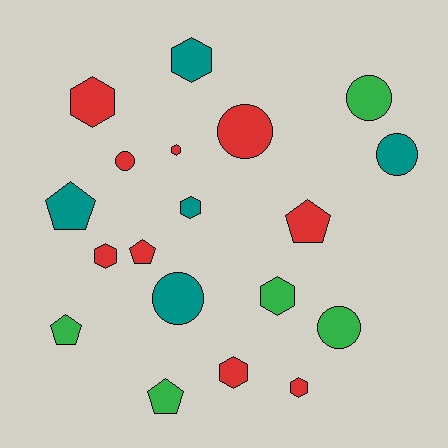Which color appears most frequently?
Red, with 9 objects.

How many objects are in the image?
There are 19 objects.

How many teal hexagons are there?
There are 2 teal hexagons.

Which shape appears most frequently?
Hexagon, with 8 objects.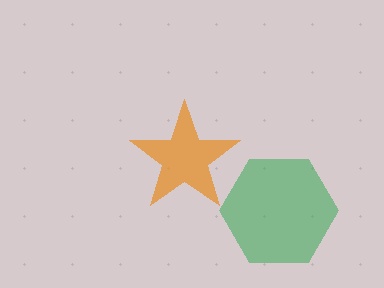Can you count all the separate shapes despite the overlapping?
Yes, there are 2 separate shapes.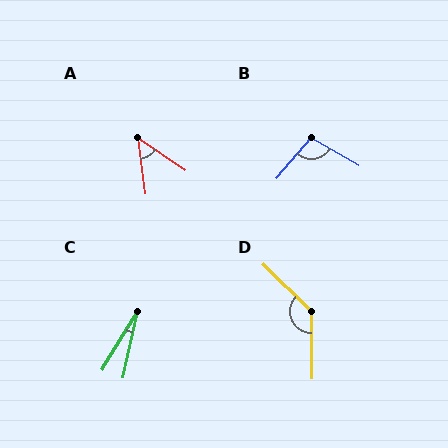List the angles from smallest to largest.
C (19°), A (48°), B (101°), D (135°).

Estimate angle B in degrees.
Approximately 101 degrees.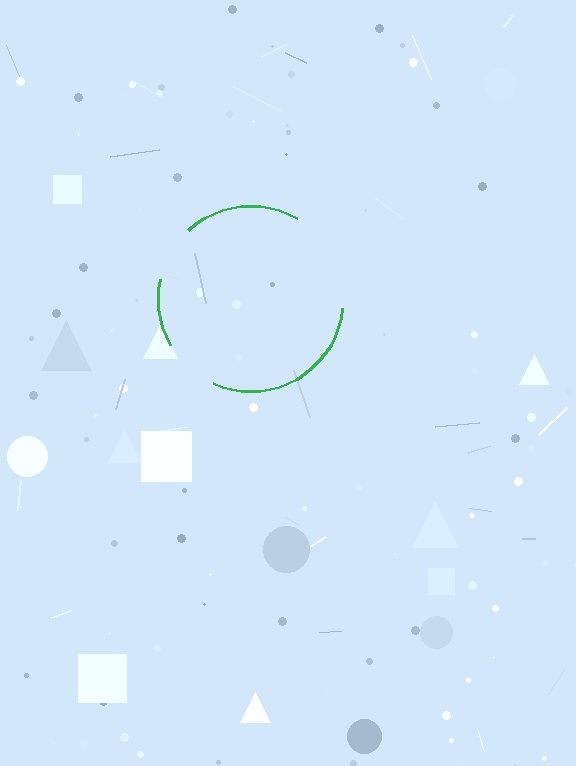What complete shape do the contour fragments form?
The contour fragments form a circle.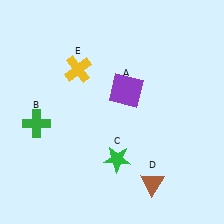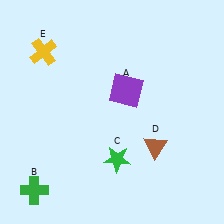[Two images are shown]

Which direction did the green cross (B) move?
The green cross (B) moved down.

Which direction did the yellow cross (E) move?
The yellow cross (E) moved left.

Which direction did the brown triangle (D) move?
The brown triangle (D) moved up.